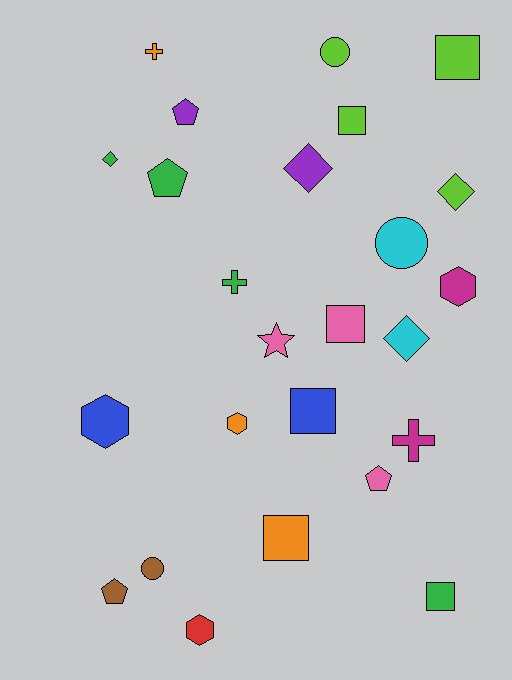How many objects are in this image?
There are 25 objects.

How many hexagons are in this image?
There are 4 hexagons.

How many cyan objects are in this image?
There are 2 cyan objects.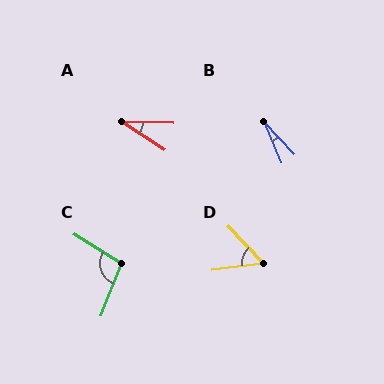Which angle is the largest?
C, at approximately 100 degrees.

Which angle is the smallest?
B, at approximately 20 degrees.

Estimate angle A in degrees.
Approximately 32 degrees.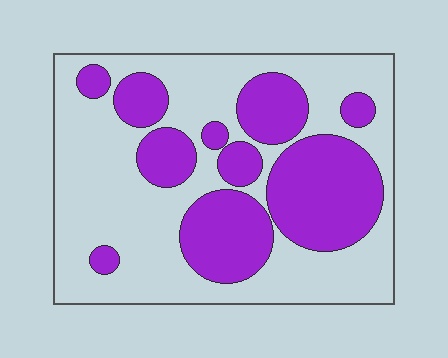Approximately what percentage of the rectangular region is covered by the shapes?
Approximately 40%.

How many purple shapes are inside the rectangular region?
10.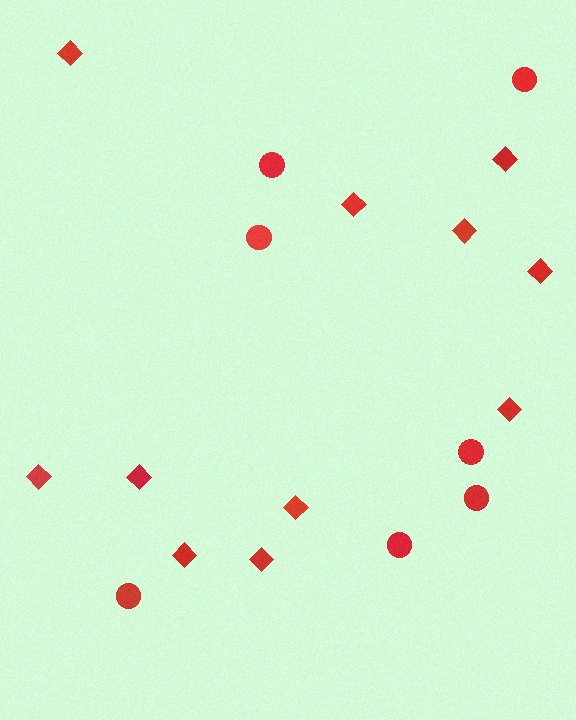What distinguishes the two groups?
There are 2 groups: one group of diamonds (11) and one group of circles (7).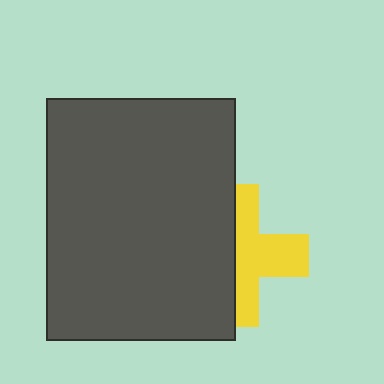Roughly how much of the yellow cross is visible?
About half of it is visible (roughly 53%).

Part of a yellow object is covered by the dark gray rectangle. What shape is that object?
It is a cross.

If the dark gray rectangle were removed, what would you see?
You would see the complete yellow cross.